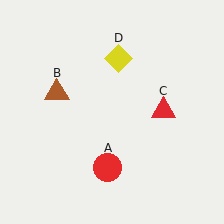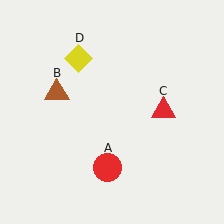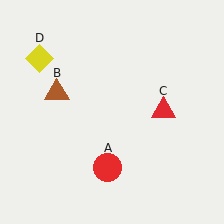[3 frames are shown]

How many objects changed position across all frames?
1 object changed position: yellow diamond (object D).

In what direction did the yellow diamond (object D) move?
The yellow diamond (object D) moved left.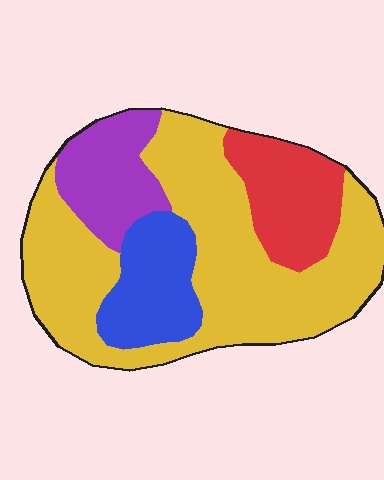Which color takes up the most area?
Yellow, at roughly 55%.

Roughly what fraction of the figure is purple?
Purple takes up about one eighth (1/8) of the figure.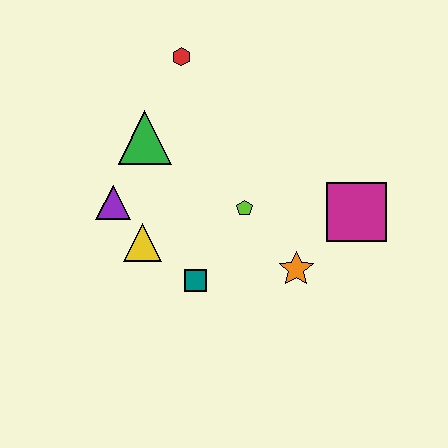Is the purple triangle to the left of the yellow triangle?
Yes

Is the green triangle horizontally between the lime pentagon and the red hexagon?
No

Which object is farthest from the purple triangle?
The magenta square is farthest from the purple triangle.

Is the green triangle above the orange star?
Yes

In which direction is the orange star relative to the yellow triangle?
The orange star is to the right of the yellow triangle.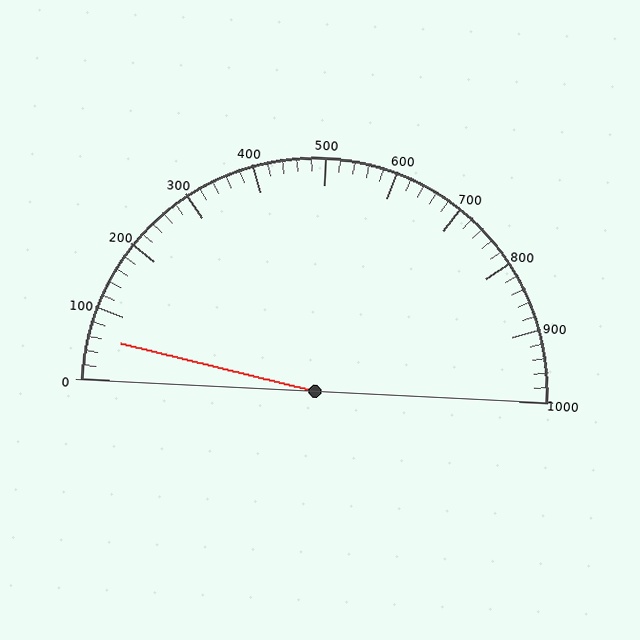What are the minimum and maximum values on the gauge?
The gauge ranges from 0 to 1000.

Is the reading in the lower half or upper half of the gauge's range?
The reading is in the lower half of the range (0 to 1000).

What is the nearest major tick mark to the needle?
The nearest major tick mark is 100.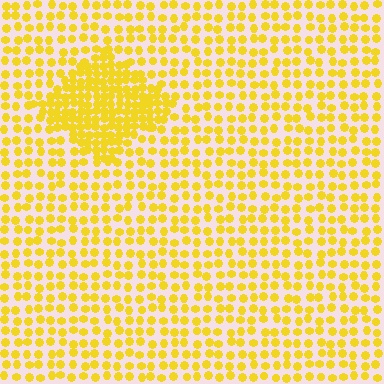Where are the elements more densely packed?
The elements are more densely packed inside the diamond boundary.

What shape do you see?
I see a diamond.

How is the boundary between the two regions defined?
The boundary is defined by a change in element density (approximately 2.1x ratio). All elements are the same color, size, and shape.